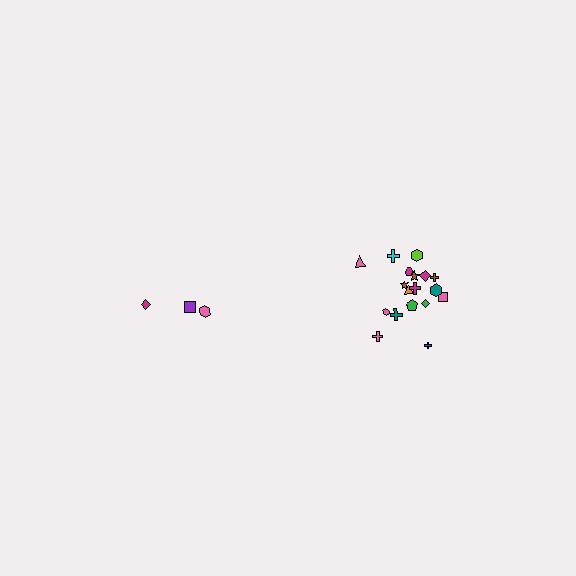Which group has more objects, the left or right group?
The right group.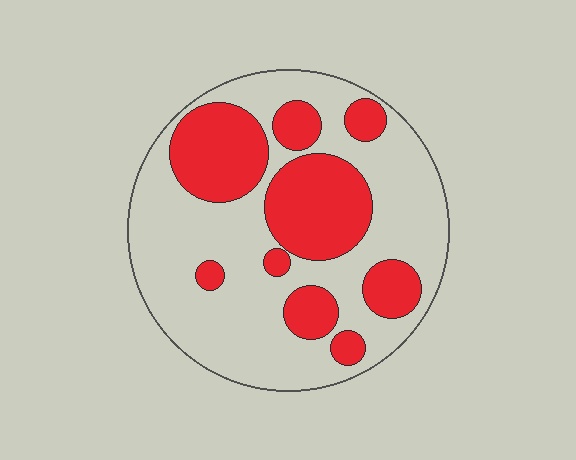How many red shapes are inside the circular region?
9.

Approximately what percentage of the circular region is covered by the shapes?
Approximately 35%.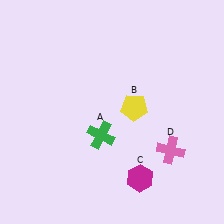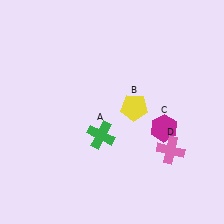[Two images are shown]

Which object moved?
The magenta hexagon (C) moved up.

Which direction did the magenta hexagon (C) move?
The magenta hexagon (C) moved up.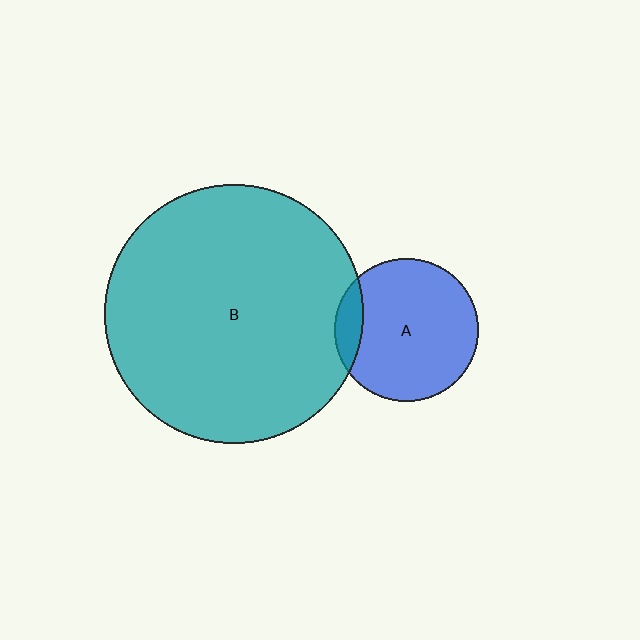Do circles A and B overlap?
Yes.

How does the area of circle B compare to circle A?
Approximately 3.3 times.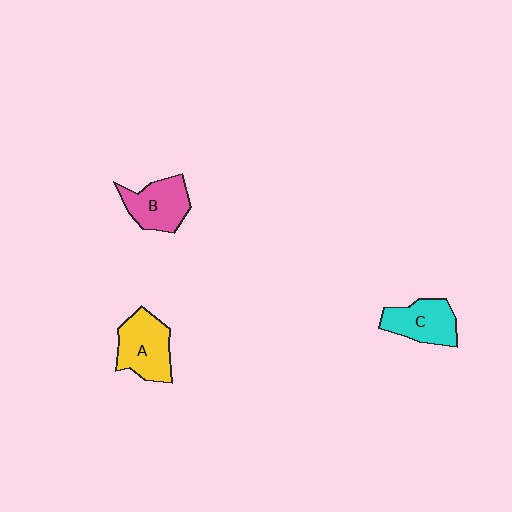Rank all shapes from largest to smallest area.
From largest to smallest: A (yellow), B (pink), C (cyan).